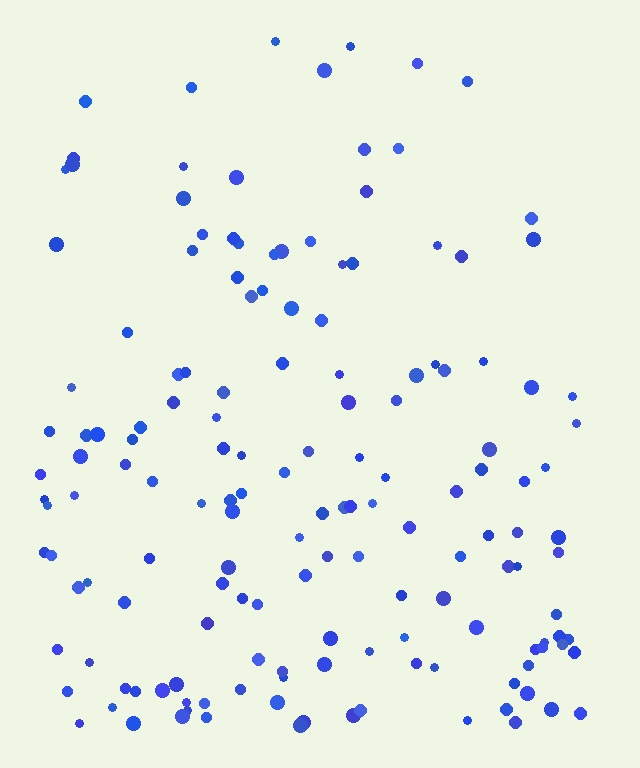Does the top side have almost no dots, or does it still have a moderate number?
Still a moderate number, just noticeably fewer than the bottom.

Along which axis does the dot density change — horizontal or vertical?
Vertical.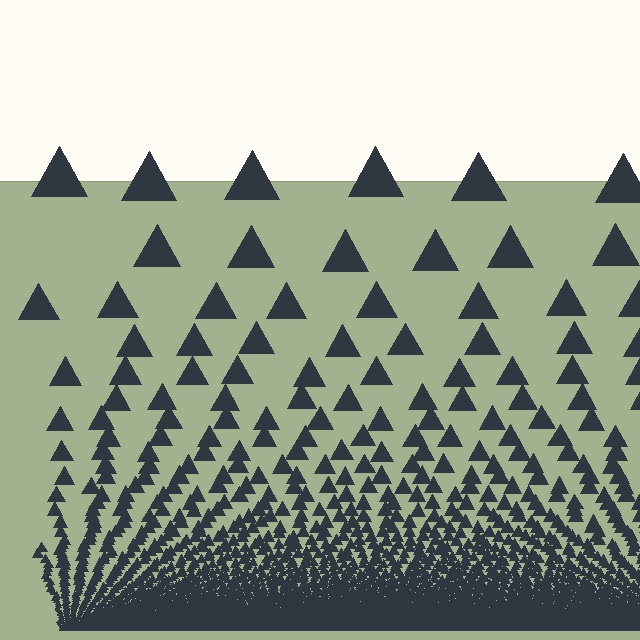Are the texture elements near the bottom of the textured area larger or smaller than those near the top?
Smaller. The gradient is inverted — elements near the bottom are smaller and denser.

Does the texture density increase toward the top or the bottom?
Density increases toward the bottom.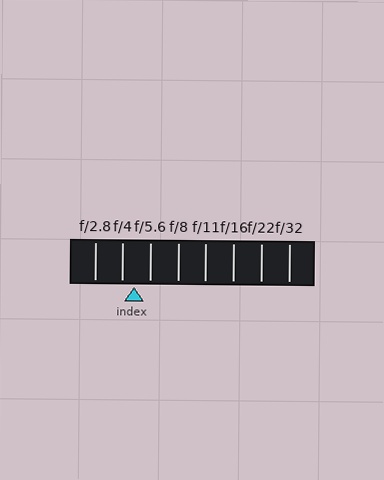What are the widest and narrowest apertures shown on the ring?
The widest aperture shown is f/2.8 and the narrowest is f/32.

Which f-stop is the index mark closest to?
The index mark is closest to f/4.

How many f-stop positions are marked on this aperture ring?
There are 8 f-stop positions marked.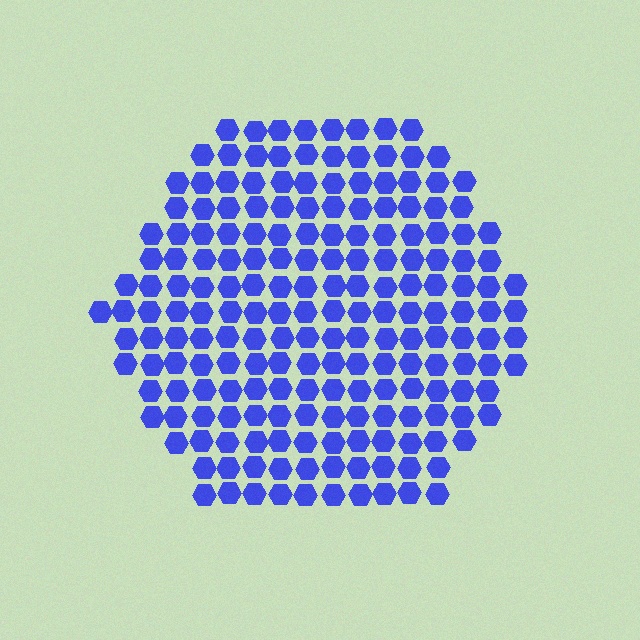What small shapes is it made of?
It is made of small hexagons.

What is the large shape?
The large shape is a hexagon.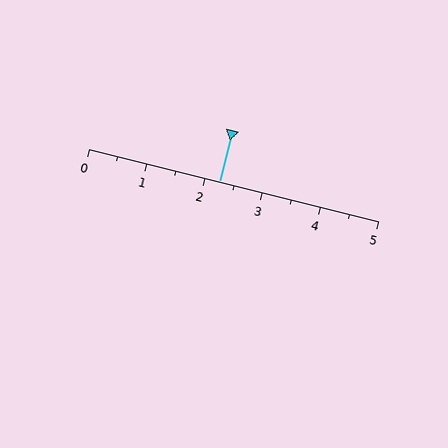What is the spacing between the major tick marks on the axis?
The major ticks are spaced 1 apart.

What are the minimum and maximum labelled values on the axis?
The axis runs from 0 to 5.